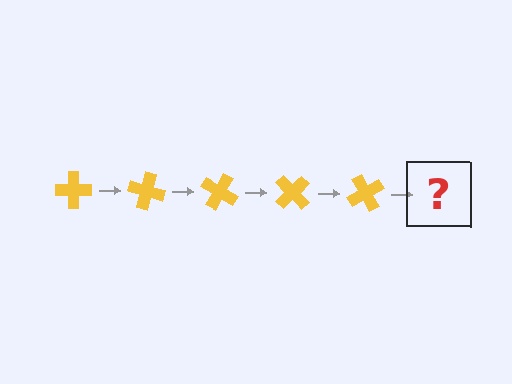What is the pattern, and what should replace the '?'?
The pattern is that the cross rotates 15 degrees each step. The '?' should be a yellow cross rotated 75 degrees.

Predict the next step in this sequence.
The next step is a yellow cross rotated 75 degrees.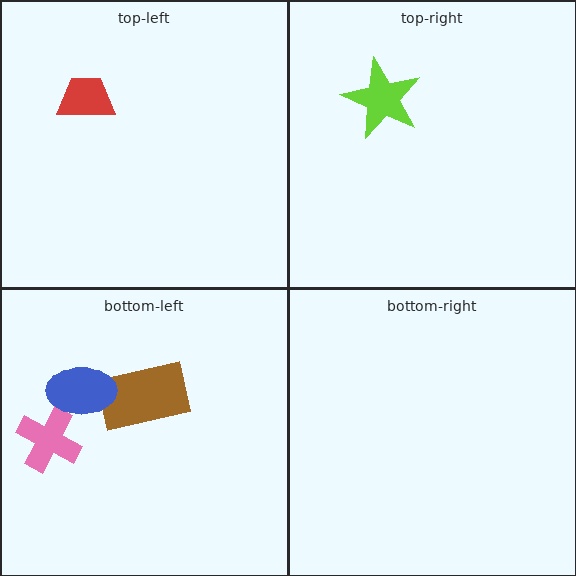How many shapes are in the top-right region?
1.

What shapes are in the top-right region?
The lime star.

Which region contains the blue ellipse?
The bottom-left region.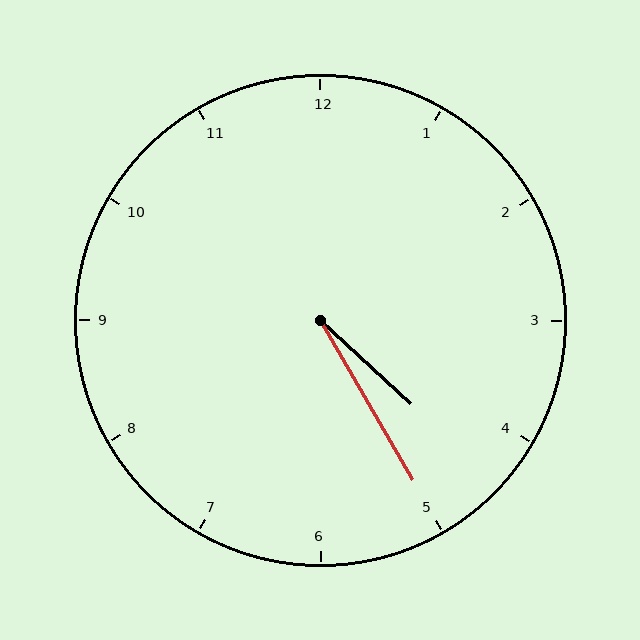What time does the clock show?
4:25.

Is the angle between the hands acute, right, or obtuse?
It is acute.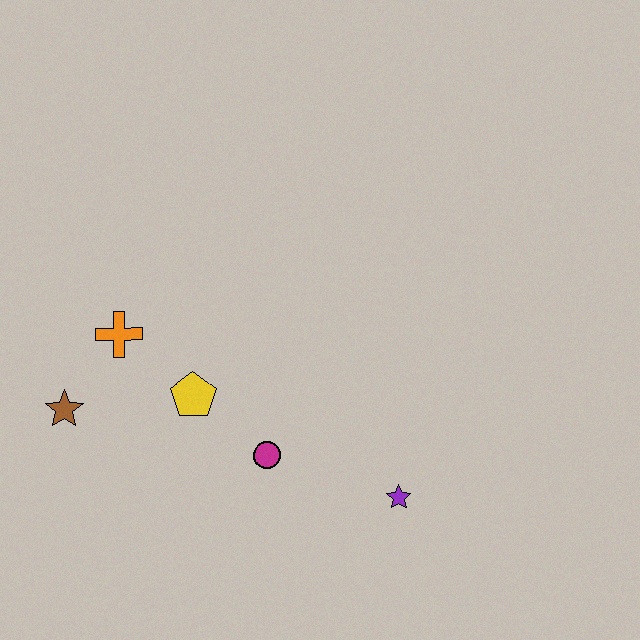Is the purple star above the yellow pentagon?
No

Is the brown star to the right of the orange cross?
No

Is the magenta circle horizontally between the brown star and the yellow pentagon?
No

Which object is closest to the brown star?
The orange cross is closest to the brown star.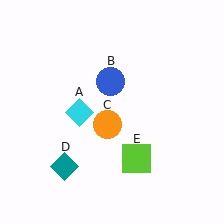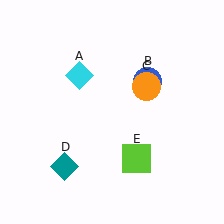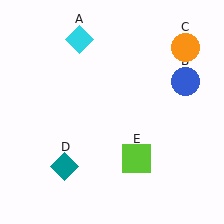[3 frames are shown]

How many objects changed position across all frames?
3 objects changed position: cyan diamond (object A), blue circle (object B), orange circle (object C).